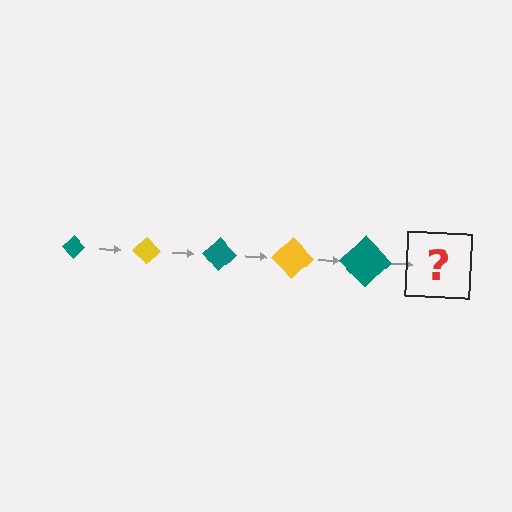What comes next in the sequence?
The next element should be a yellow diamond, larger than the previous one.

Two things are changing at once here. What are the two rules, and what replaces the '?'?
The two rules are that the diamond grows larger each step and the color cycles through teal and yellow. The '?' should be a yellow diamond, larger than the previous one.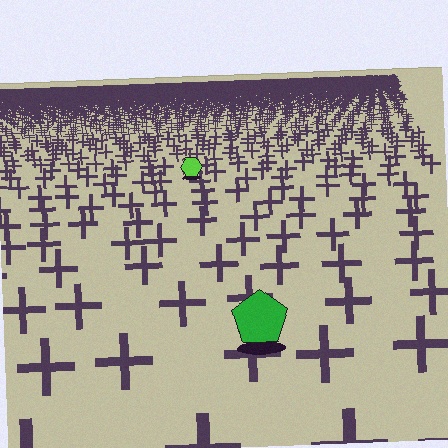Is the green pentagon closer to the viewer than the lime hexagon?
Yes. The green pentagon is closer — you can tell from the texture gradient: the ground texture is coarser near it.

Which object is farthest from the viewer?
The lime hexagon is farthest from the viewer. It appears smaller and the ground texture around it is denser.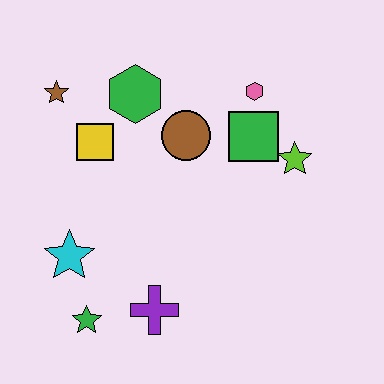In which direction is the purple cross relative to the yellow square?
The purple cross is below the yellow square.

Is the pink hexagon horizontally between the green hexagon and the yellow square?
No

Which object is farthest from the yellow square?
The lime star is farthest from the yellow square.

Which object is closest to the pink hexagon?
The green square is closest to the pink hexagon.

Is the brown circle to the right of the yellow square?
Yes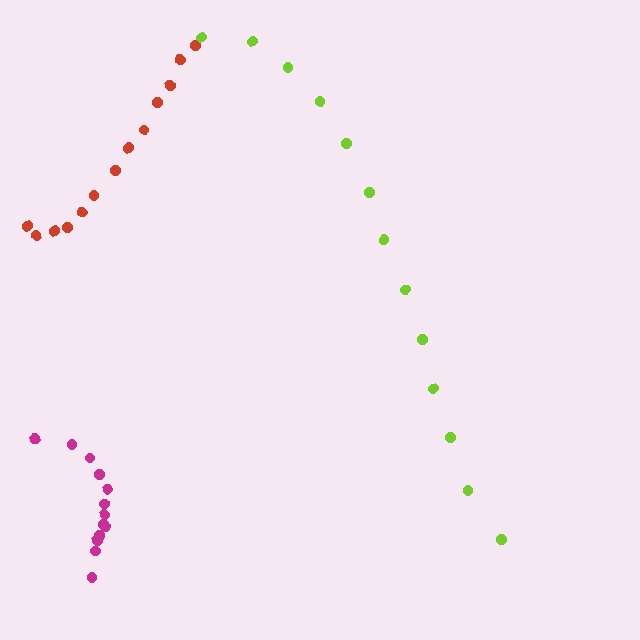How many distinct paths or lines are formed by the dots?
There are 3 distinct paths.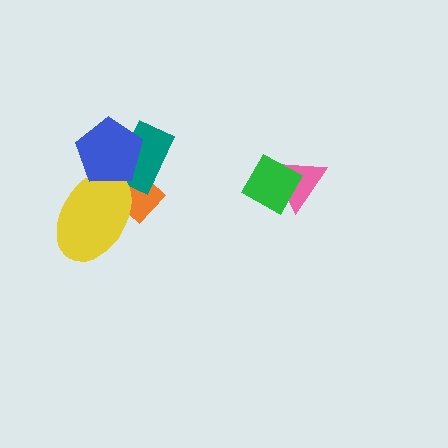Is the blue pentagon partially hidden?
No, no other shape covers it.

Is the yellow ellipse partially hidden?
Yes, it is partially covered by another shape.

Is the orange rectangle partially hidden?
Yes, it is partially covered by another shape.